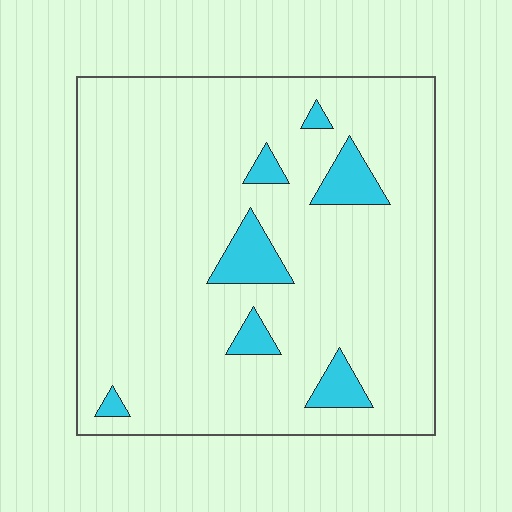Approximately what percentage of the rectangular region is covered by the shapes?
Approximately 10%.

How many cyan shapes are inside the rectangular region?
7.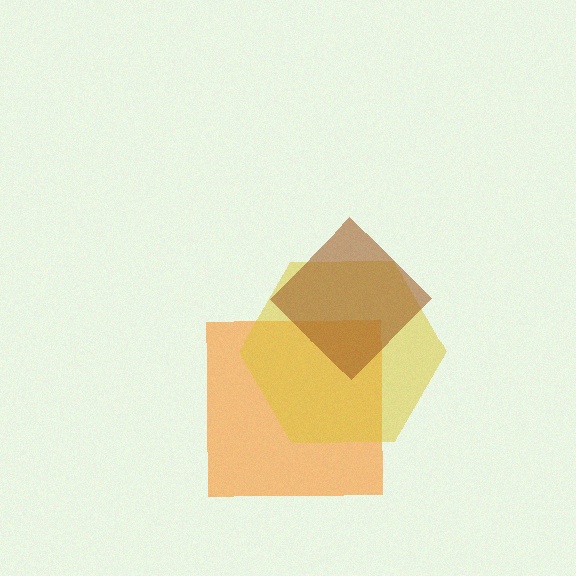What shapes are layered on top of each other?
The layered shapes are: an orange square, a yellow hexagon, a brown diamond.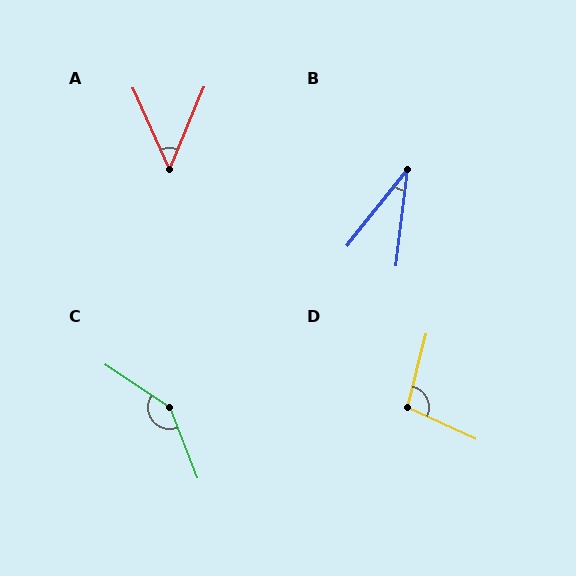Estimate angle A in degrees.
Approximately 47 degrees.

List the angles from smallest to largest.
B (31°), A (47°), D (100°), C (145°).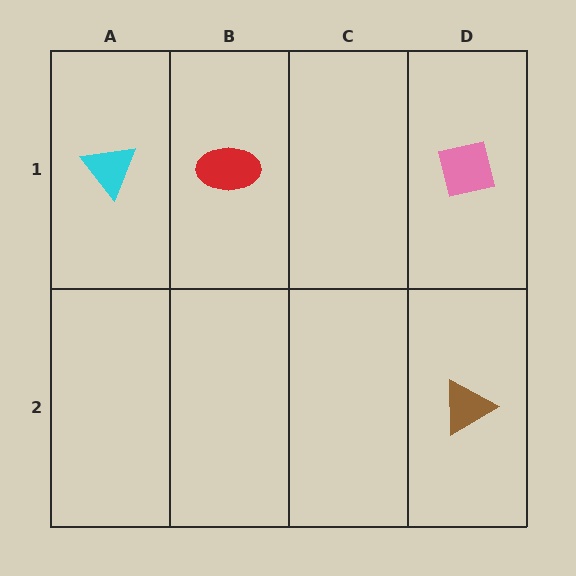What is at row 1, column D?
A pink square.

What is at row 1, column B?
A red ellipse.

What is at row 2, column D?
A brown triangle.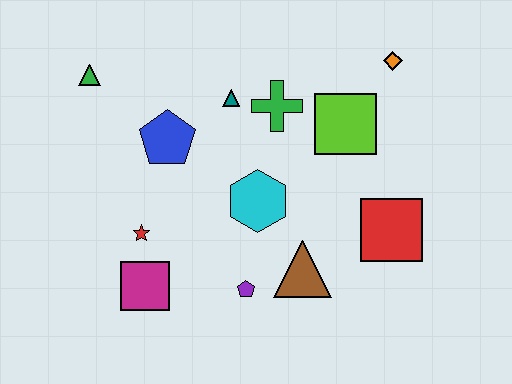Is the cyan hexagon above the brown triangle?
Yes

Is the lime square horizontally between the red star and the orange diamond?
Yes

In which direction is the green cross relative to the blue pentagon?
The green cross is to the right of the blue pentagon.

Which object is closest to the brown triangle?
The purple pentagon is closest to the brown triangle.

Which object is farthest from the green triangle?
The red square is farthest from the green triangle.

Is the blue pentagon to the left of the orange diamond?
Yes